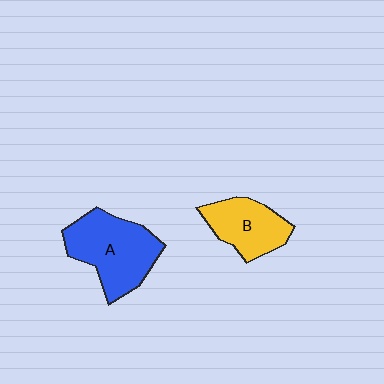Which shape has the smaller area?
Shape B (yellow).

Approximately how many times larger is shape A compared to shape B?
Approximately 1.5 times.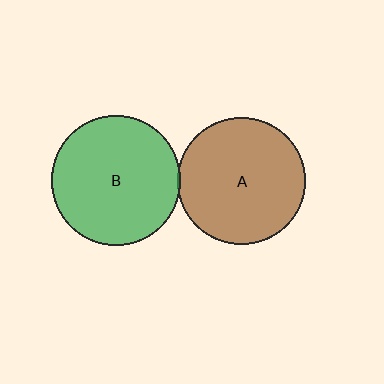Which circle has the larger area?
Circle B (green).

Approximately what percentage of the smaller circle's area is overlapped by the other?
Approximately 5%.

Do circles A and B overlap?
Yes.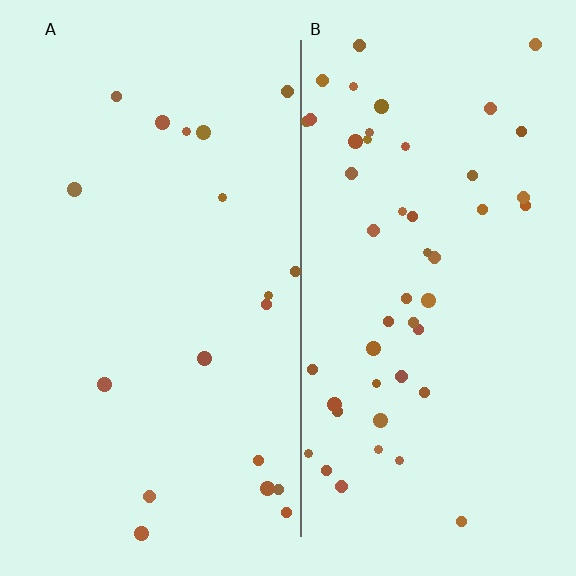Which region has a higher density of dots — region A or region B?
B (the right).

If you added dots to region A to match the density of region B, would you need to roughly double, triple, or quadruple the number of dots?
Approximately triple.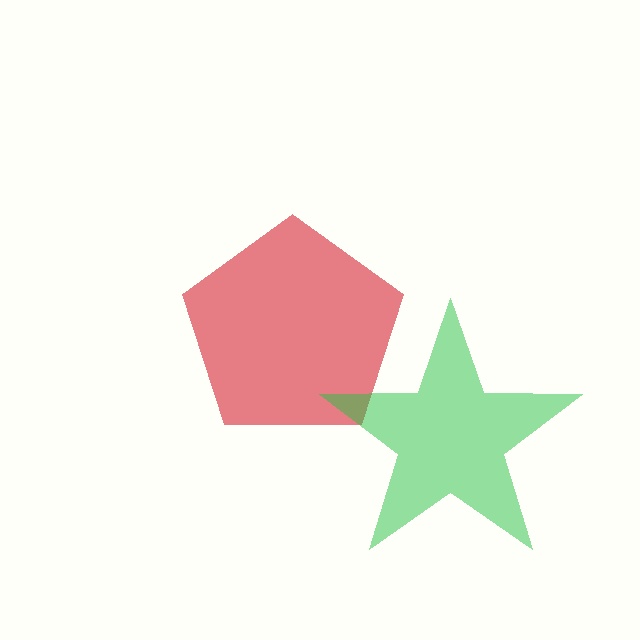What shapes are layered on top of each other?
The layered shapes are: a red pentagon, a green star.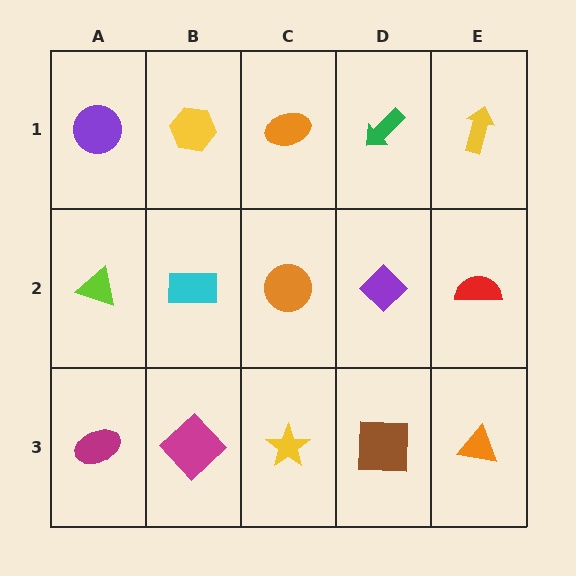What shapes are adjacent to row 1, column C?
An orange circle (row 2, column C), a yellow hexagon (row 1, column B), a green arrow (row 1, column D).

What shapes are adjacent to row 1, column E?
A red semicircle (row 2, column E), a green arrow (row 1, column D).